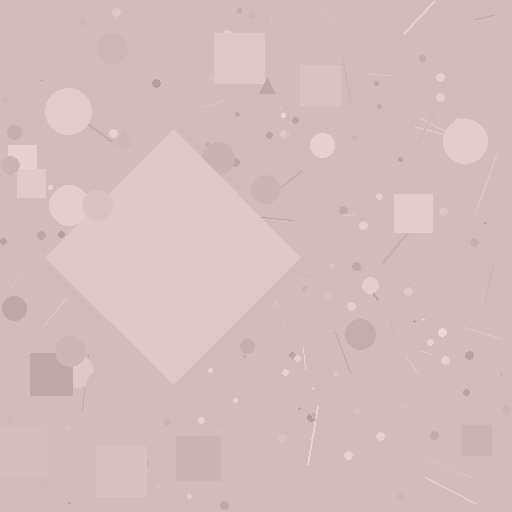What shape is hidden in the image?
A diamond is hidden in the image.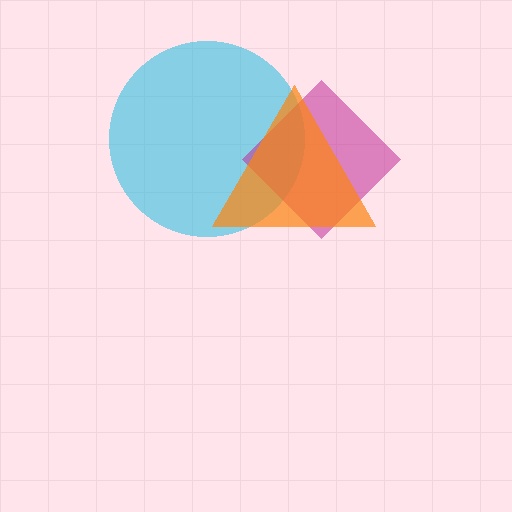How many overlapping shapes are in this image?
There are 3 overlapping shapes in the image.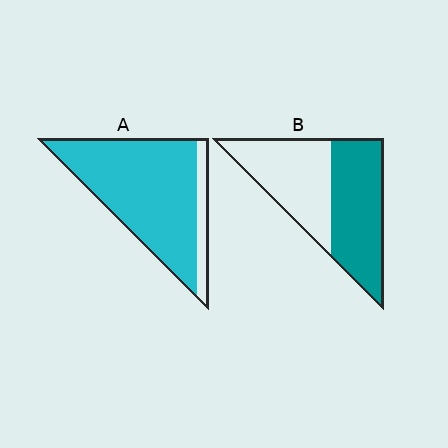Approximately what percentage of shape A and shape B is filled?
A is approximately 85% and B is approximately 50%.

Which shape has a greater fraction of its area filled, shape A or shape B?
Shape A.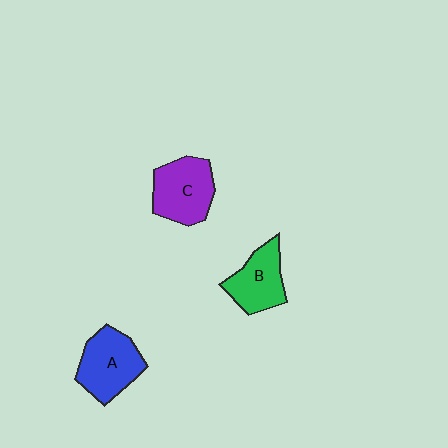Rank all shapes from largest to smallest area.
From largest to smallest: A (blue), C (purple), B (green).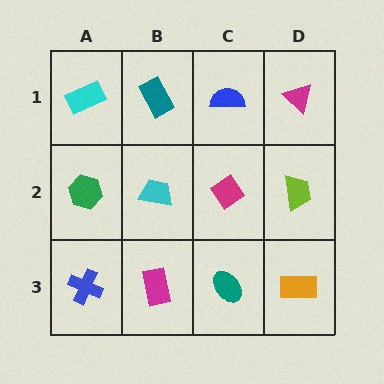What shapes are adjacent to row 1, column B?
A cyan trapezoid (row 2, column B), a cyan rectangle (row 1, column A), a blue semicircle (row 1, column C).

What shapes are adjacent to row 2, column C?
A blue semicircle (row 1, column C), a teal ellipse (row 3, column C), a cyan trapezoid (row 2, column B), a lime trapezoid (row 2, column D).